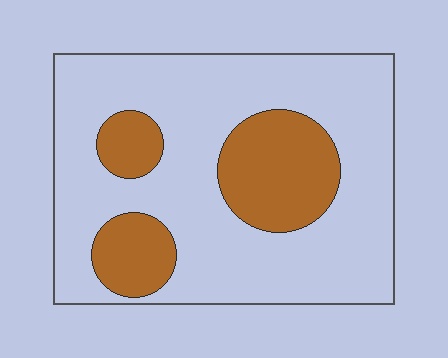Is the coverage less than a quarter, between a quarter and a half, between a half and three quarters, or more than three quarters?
Less than a quarter.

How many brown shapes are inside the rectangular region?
3.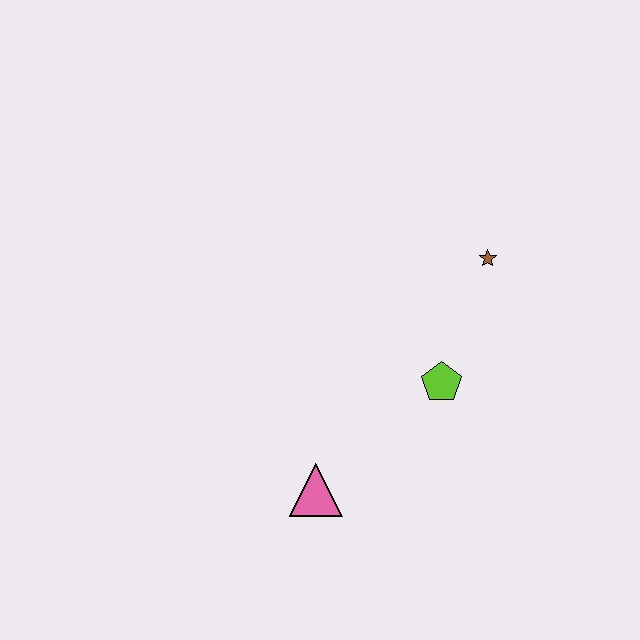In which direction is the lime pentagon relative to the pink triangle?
The lime pentagon is to the right of the pink triangle.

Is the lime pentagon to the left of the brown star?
Yes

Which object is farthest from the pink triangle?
The brown star is farthest from the pink triangle.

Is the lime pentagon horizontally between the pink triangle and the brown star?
Yes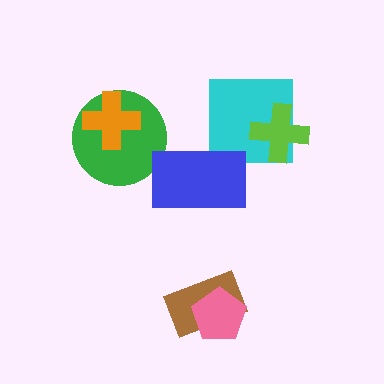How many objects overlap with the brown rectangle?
1 object overlaps with the brown rectangle.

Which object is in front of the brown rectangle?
The pink pentagon is in front of the brown rectangle.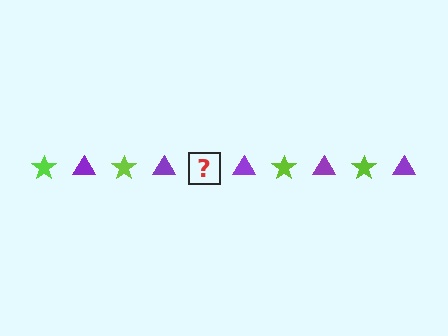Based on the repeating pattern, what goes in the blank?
The blank should be a lime star.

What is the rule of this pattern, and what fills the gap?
The rule is that the pattern alternates between lime star and purple triangle. The gap should be filled with a lime star.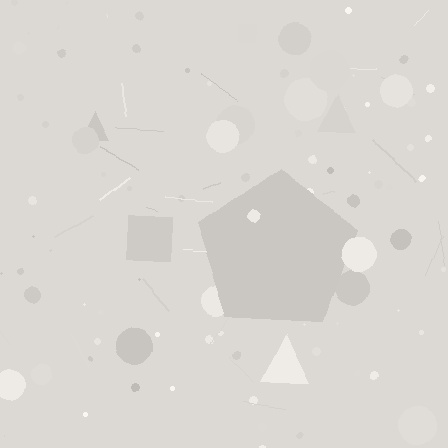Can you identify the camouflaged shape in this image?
The camouflaged shape is a pentagon.